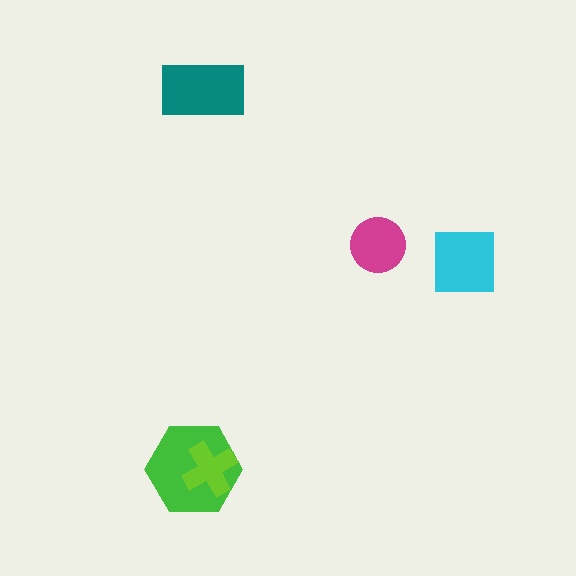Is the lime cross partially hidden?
No, no other shape covers it.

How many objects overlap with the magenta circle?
0 objects overlap with the magenta circle.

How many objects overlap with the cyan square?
0 objects overlap with the cyan square.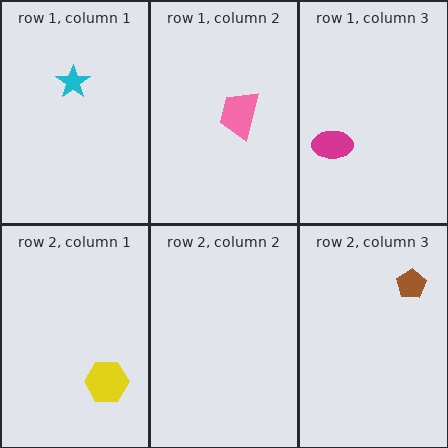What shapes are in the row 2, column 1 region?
The yellow hexagon.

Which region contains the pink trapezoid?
The row 1, column 2 region.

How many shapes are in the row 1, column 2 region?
1.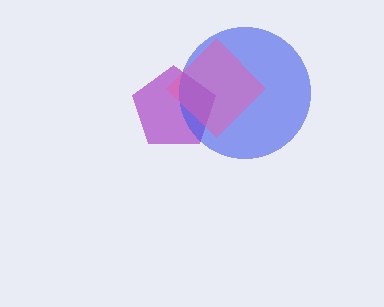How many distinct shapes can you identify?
There are 3 distinct shapes: a purple pentagon, a blue circle, a pink diamond.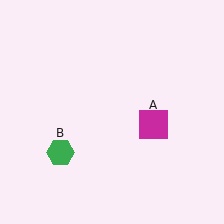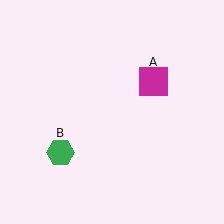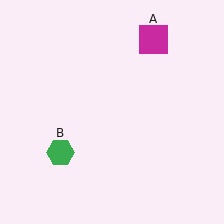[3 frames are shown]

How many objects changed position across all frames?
1 object changed position: magenta square (object A).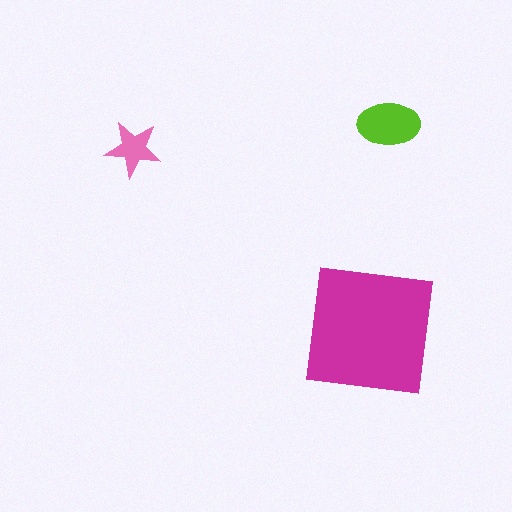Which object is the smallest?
The pink star.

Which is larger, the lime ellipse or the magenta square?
The magenta square.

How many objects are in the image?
There are 3 objects in the image.